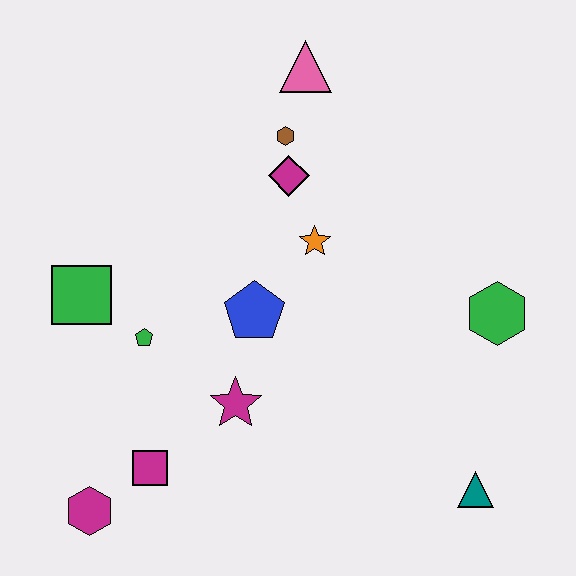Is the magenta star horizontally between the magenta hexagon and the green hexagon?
Yes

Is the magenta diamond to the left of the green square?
No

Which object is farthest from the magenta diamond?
The magenta hexagon is farthest from the magenta diamond.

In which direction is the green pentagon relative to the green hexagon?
The green pentagon is to the left of the green hexagon.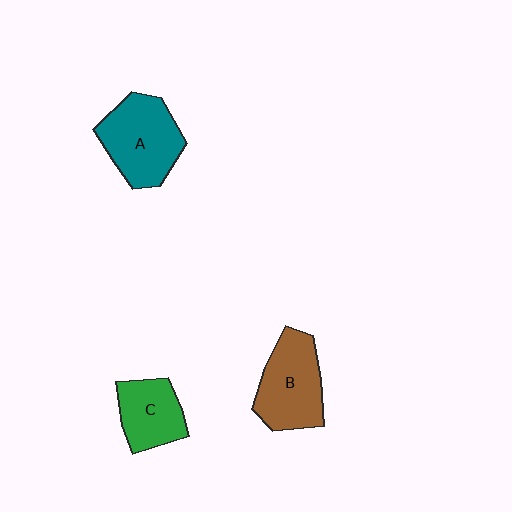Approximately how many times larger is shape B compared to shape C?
Approximately 1.3 times.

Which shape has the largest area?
Shape A (teal).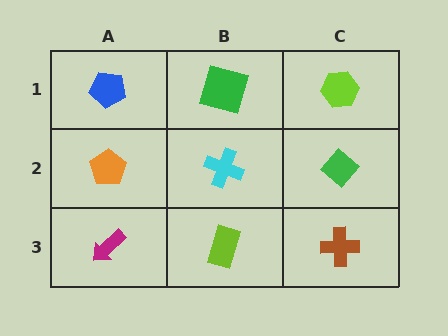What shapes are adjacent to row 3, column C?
A green diamond (row 2, column C), a lime rectangle (row 3, column B).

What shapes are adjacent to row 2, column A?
A blue pentagon (row 1, column A), a magenta arrow (row 3, column A), a cyan cross (row 2, column B).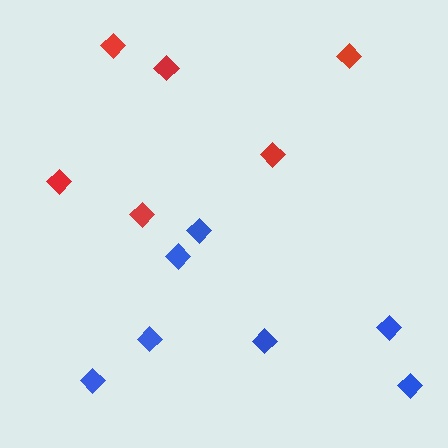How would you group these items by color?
There are 2 groups: one group of red diamonds (6) and one group of blue diamonds (7).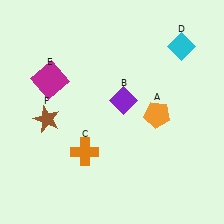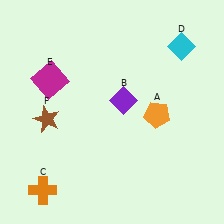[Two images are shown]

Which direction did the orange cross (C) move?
The orange cross (C) moved left.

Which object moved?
The orange cross (C) moved left.